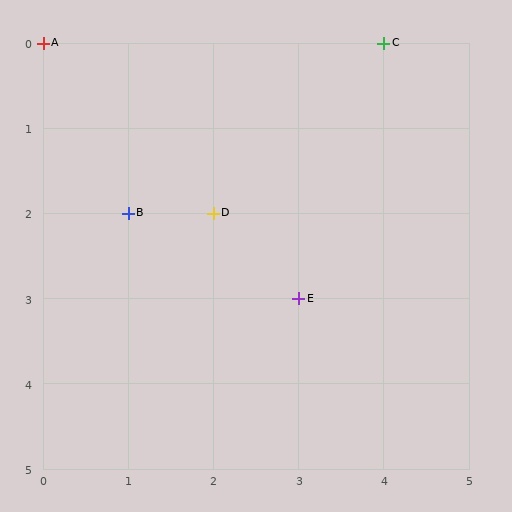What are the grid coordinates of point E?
Point E is at grid coordinates (3, 3).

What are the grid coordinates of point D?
Point D is at grid coordinates (2, 2).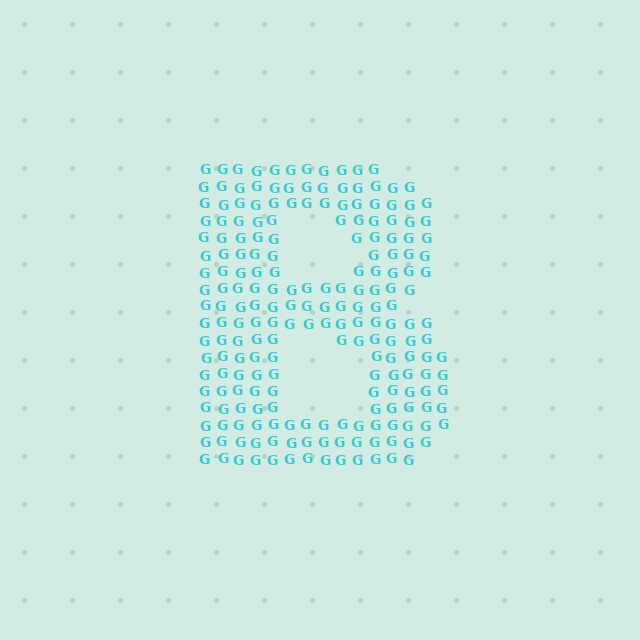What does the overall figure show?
The overall figure shows the letter B.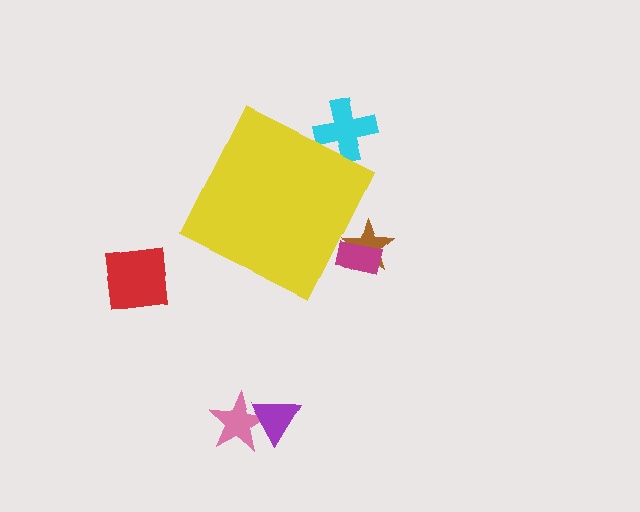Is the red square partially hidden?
No, the red square is fully visible.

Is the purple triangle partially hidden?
No, the purple triangle is fully visible.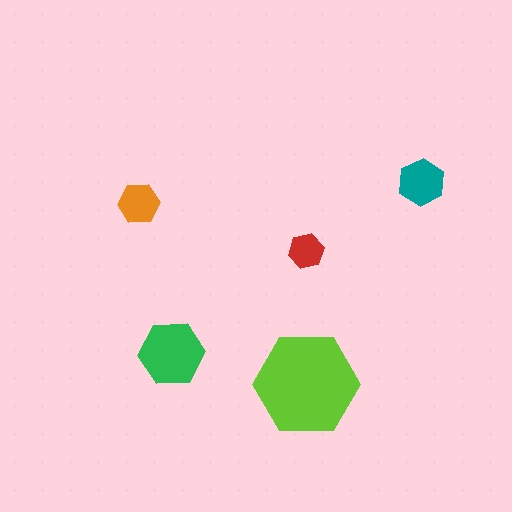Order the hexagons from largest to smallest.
the lime one, the green one, the teal one, the orange one, the red one.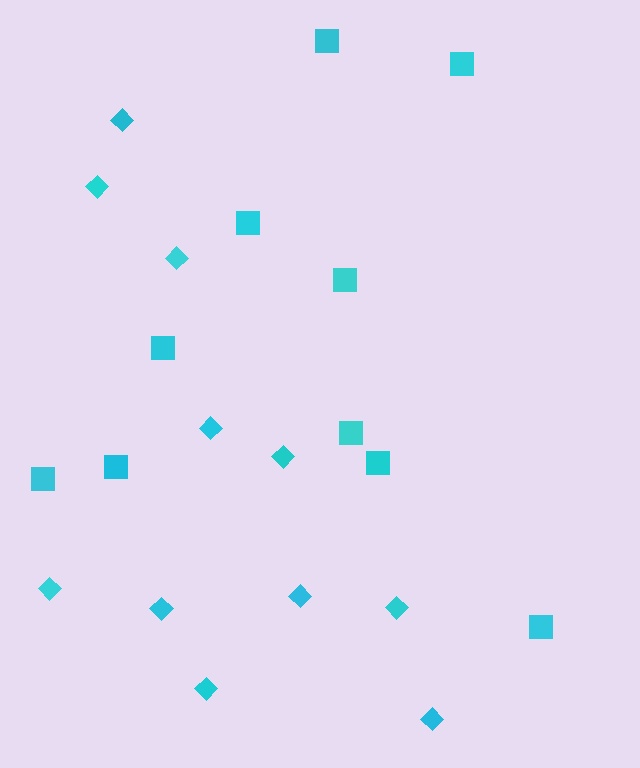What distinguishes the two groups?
There are 2 groups: one group of squares (10) and one group of diamonds (11).